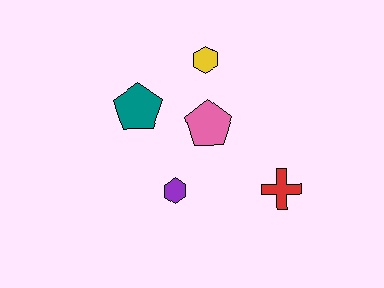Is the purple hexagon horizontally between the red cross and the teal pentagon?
Yes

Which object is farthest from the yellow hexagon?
The red cross is farthest from the yellow hexagon.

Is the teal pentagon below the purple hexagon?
No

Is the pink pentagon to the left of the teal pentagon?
No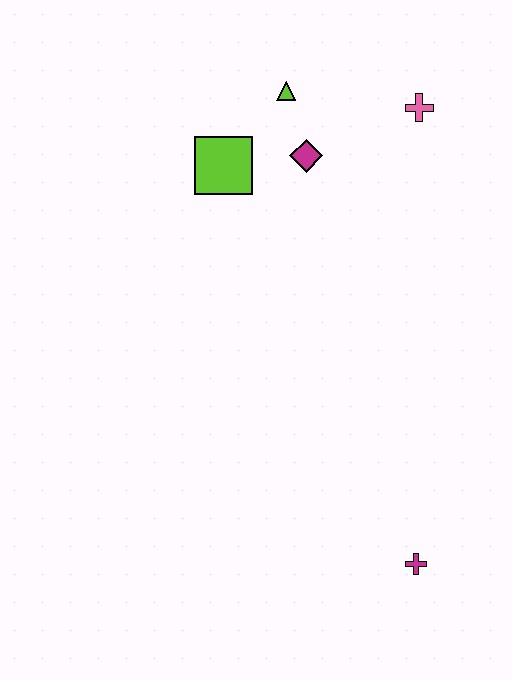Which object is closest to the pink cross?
The magenta diamond is closest to the pink cross.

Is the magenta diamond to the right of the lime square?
Yes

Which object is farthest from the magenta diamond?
The magenta cross is farthest from the magenta diamond.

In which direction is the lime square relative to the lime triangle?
The lime square is below the lime triangle.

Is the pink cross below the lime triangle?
Yes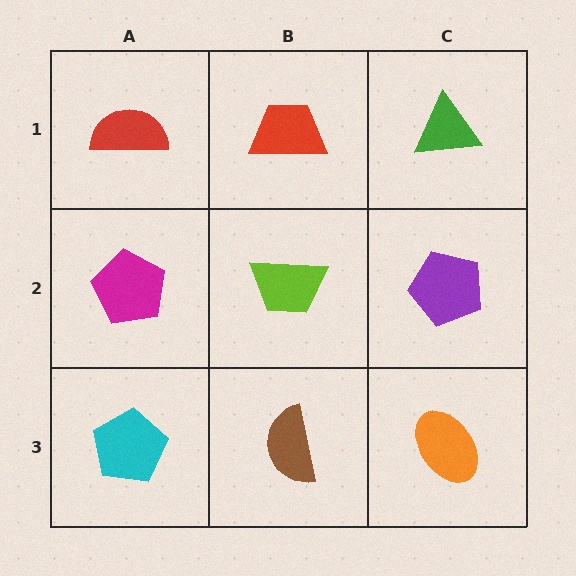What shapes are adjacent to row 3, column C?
A purple pentagon (row 2, column C), a brown semicircle (row 3, column B).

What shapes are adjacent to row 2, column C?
A green triangle (row 1, column C), an orange ellipse (row 3, column C), a lime trapezoid (row 2, column B).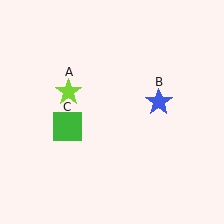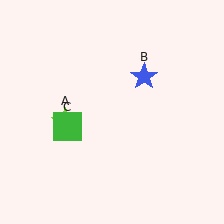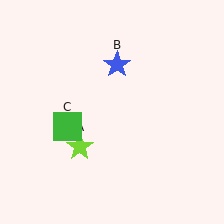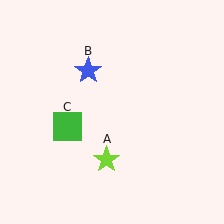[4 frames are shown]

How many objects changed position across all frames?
2 objects changed position: lime star (object A), blue star (object B).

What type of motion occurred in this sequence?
The lime star (object A), blue star (object B) rotated counterclockwise around the center of the scene.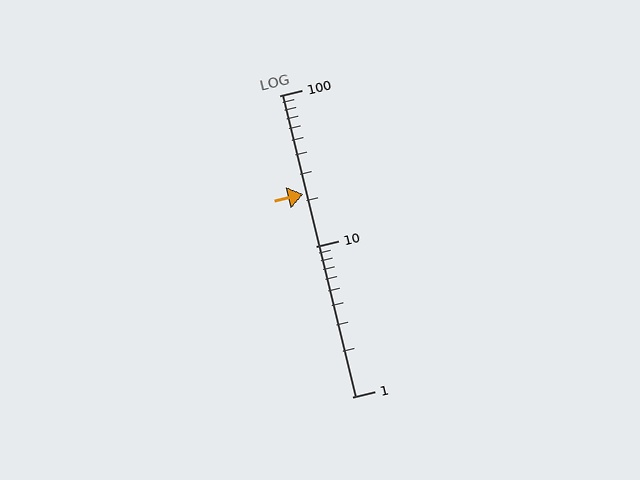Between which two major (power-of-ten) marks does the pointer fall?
The pointer is between 10 and 100.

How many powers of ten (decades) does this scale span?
The scale spans 2 decades, from 1 to 100.